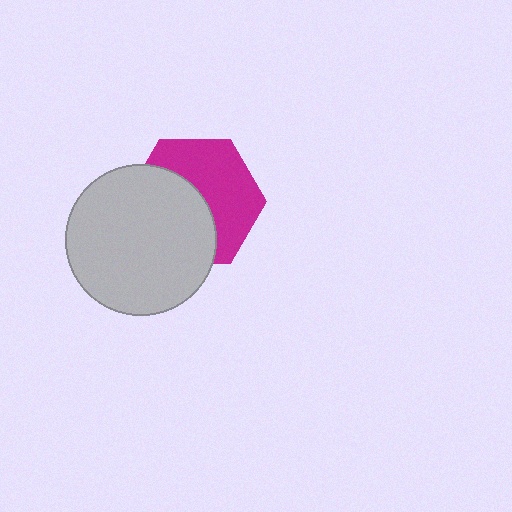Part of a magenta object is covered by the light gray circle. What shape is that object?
It is a hexagon.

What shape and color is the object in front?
The object in front is a light gray circle.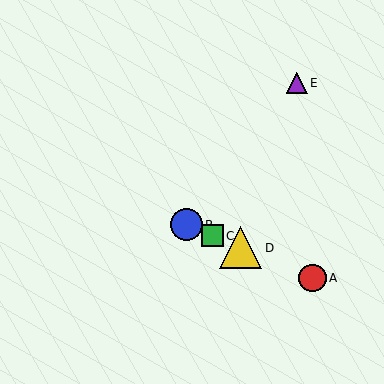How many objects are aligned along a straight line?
4 objects (A, B, C, D) are aligned along a straight line.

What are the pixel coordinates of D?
Object D is at (241, 248).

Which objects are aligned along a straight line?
Objects A, B, C, D are aligned along a straight line.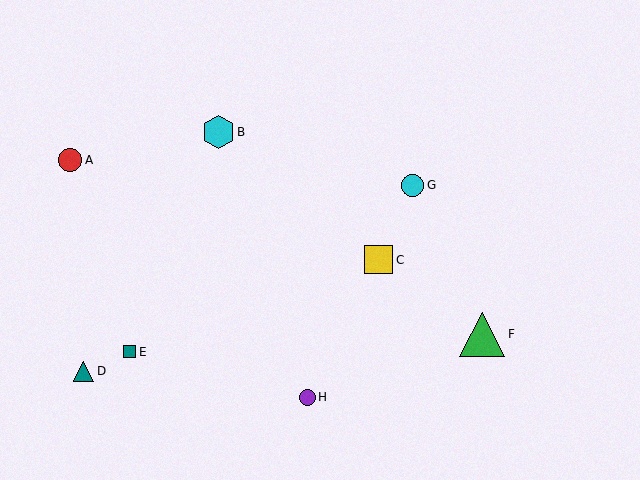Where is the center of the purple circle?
The center of the purple circle is at (307, 397).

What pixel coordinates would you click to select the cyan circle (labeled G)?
Click at (413, 185) to select the cyan circle G.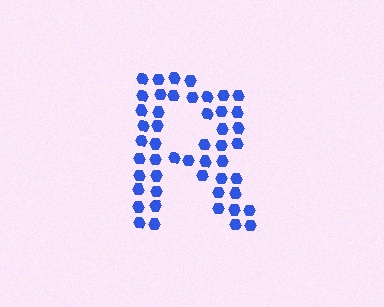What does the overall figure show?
The overall figure shows the letter R.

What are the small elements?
The small elements are hexagons.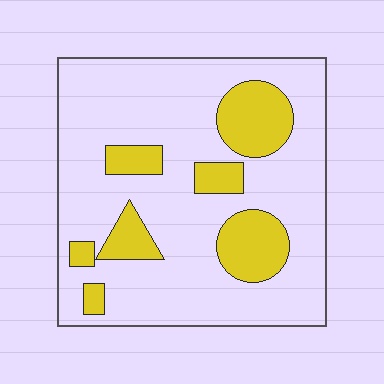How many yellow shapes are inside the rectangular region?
7.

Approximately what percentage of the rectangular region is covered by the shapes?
Approximately 20%.